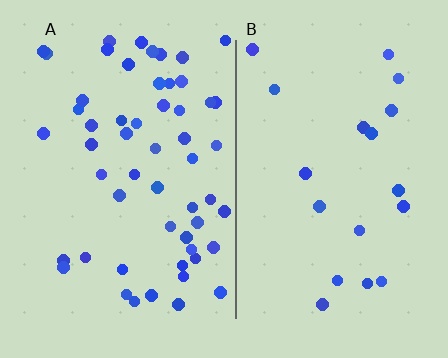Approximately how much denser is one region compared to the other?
Approximately 2.9× — region A over region B.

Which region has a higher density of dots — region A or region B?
A (the left).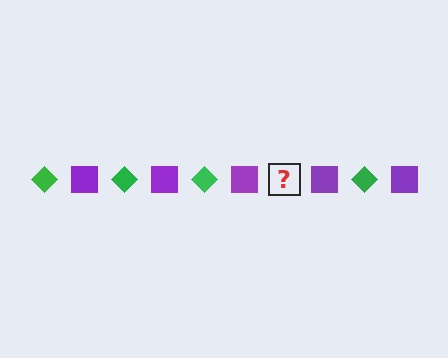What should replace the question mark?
The question mark should be replaced with a green diamond.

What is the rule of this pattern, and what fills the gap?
The rule is that the pattern alternates between green diamond and purple square. The gap should be filled with a green diamond.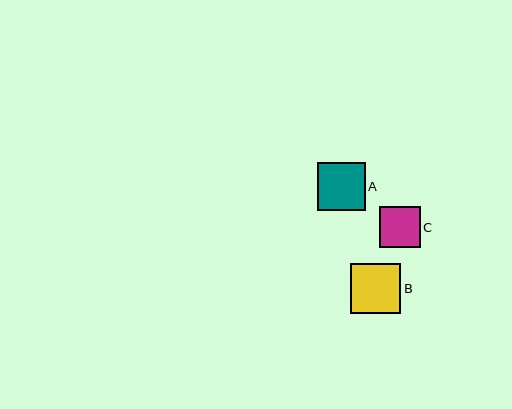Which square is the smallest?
Square C is the smallest with a size of approximately 40 pixels.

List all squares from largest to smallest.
From largest to smallest: B, A, C.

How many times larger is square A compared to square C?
Square A is approximately 1.2 times the size of square C.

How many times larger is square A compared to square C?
Square A is approximately 1.2 times the size of square C.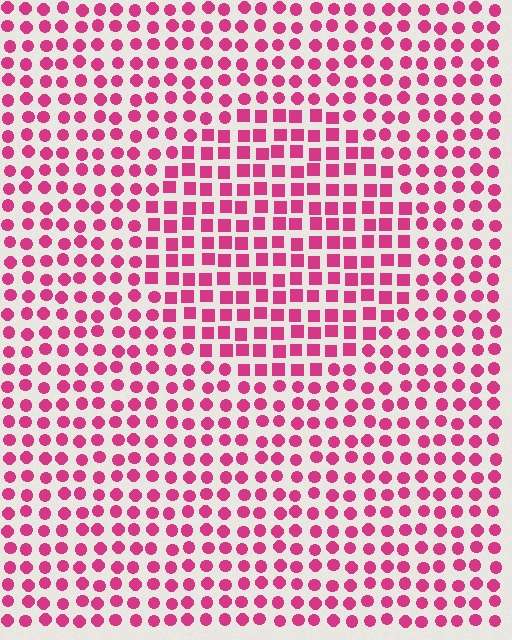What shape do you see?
I see a circle.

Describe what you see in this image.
The image is filled with small magenta elements arranged in a uniform grid. A circle-shaped region contains squares, while the surrounding area contains circles. The boundary is defined purely by the change in element shape.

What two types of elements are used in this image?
The image uses squares inside the circle region and circles outside it.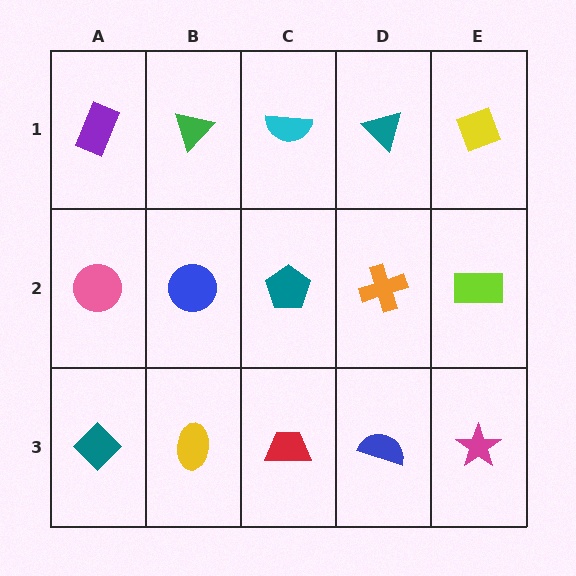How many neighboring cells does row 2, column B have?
4.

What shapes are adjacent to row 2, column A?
A purple rectangle (row 1, column A), a teal diamond (row 3, column A), a blue circle (row 2, column B).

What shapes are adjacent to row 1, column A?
A pink circle (row 2, column A), a green triangle (row 1, column B).